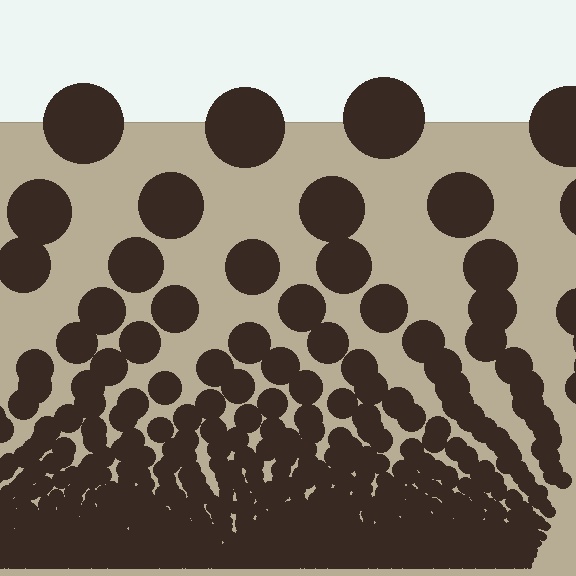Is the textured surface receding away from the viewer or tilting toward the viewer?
The surface appears to tilt toward the viewer. Texture elements get larger and sparser toward the top.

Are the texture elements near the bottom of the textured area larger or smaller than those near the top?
Smaller. The gradient is inverted — elements near the bottom are smaller and denser.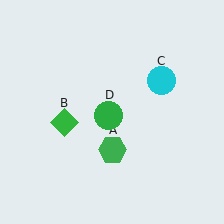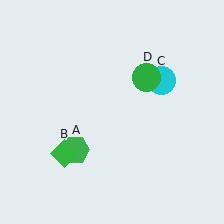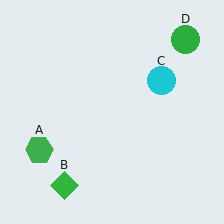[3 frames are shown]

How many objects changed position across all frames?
3 objects changed position: green hexagon (object A), green diamond (object B), green circle (object D).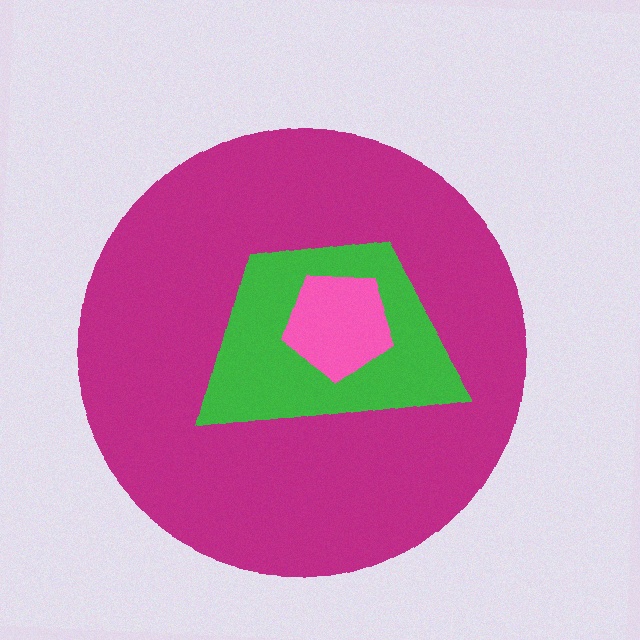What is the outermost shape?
The magenta circle.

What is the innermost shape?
The pink pentagon.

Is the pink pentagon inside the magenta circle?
Yes.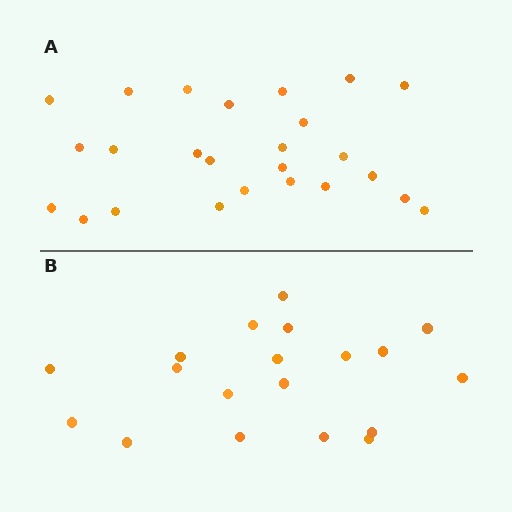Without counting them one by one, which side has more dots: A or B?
Region A (the top region) has more dots.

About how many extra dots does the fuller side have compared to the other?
Region A has about 6 more dots than region B.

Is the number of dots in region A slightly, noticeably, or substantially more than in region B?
Region A has noticeably more, but not dramatically so. The ratio is roughly 1.3 to 1.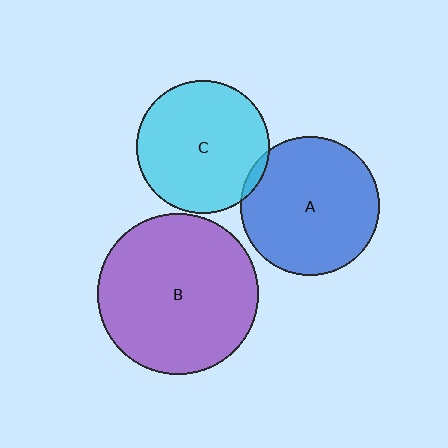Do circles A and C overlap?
Yes.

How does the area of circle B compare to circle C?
Approximately 1.5 times.